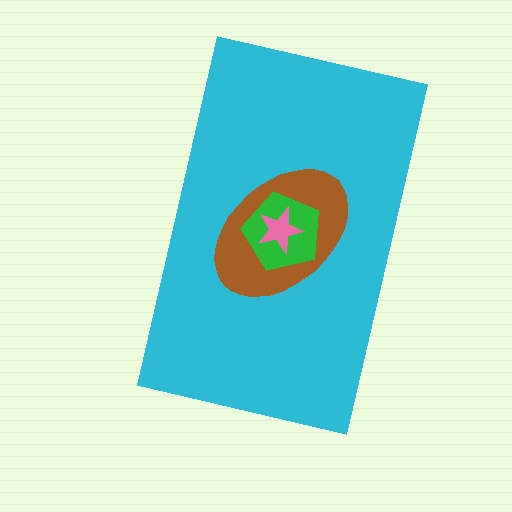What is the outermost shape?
The cyan rectangle.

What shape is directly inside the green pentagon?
The pink star.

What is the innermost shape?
The pink star.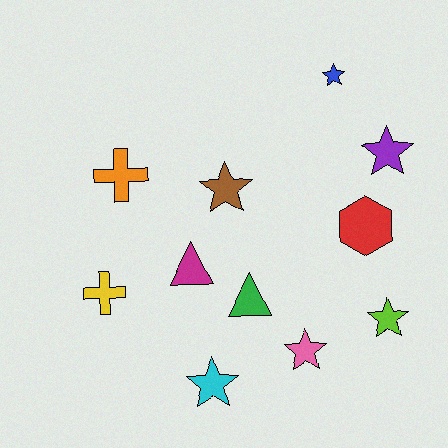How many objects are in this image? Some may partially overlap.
There are 11 objects.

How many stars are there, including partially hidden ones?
There are 6 stars.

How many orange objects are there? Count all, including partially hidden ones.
There is 1 orange object.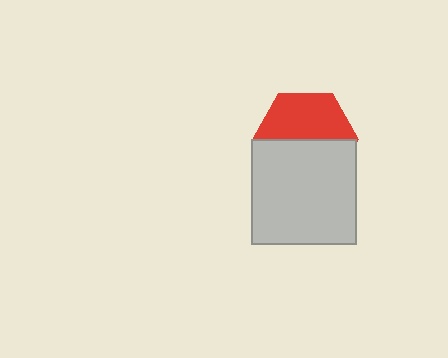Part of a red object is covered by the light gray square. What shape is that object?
It is a hexagon.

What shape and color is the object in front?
The object in front is a light gray square.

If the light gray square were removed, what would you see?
You would see the complete red hexagon.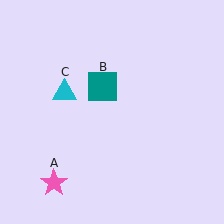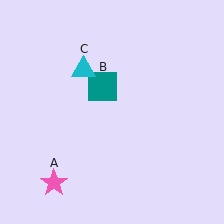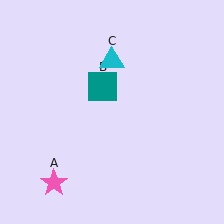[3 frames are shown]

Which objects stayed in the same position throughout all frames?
Pink star (object A) and teal square (object B) remained stationary.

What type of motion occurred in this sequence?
The cyan triangle (object C) rotated clockwise around the center of the scene.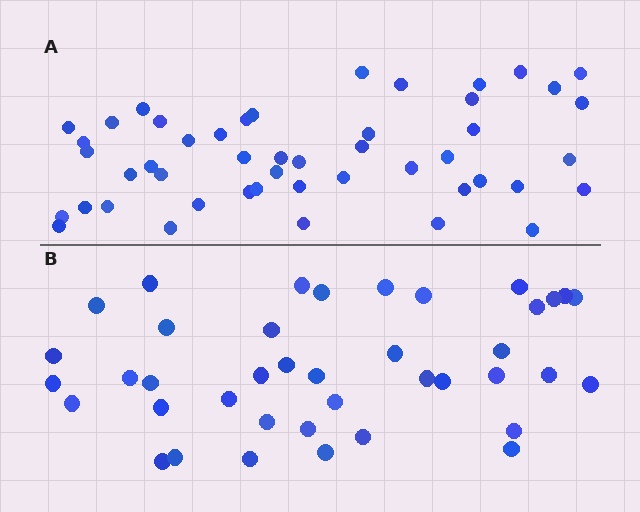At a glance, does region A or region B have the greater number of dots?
Region A (the top region) has more dots.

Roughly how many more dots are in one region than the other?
Region A has roughly 8 or so more dots than region B.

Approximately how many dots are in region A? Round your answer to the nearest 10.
About 50 dots. (The exact count is 48, which rounds to 50.)